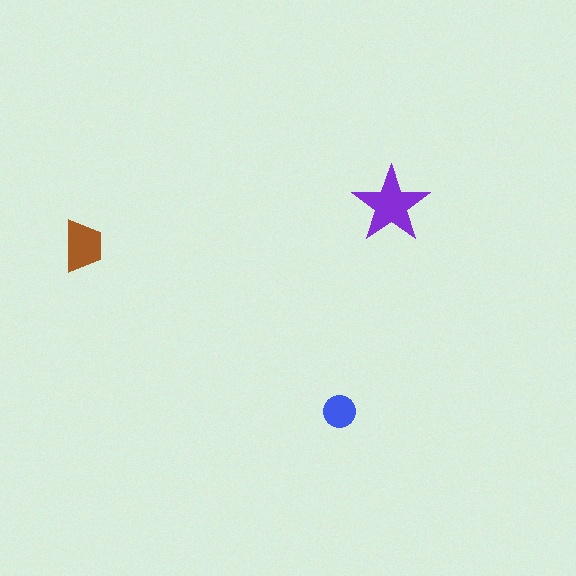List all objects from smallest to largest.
The blue circle, the brown trapezoid, the purple star.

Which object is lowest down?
The blue circle is bottommost.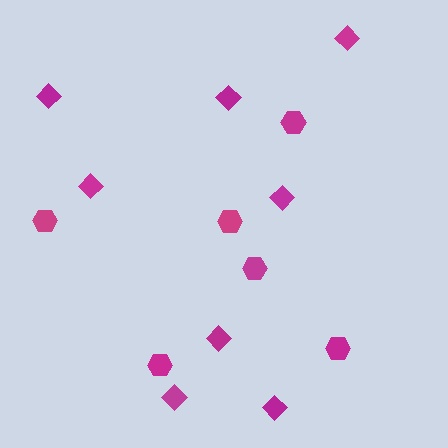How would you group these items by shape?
There are 2 groups: one group of diamonds (8) and one group of hexagons (6).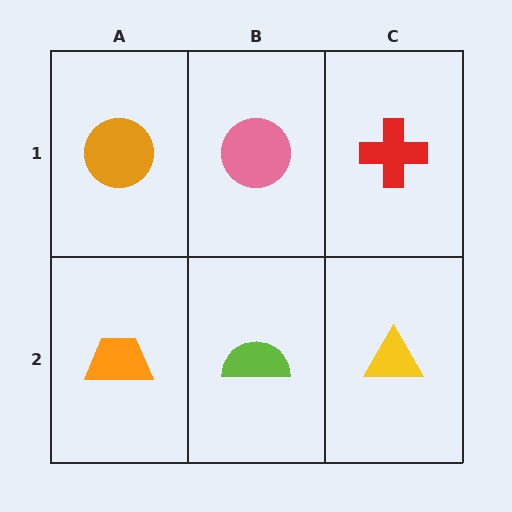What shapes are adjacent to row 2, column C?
A red cross (row 1, column C), a lime semicircle (row 2, column B).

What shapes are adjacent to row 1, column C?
A yellow triangle (row 2, column C), a pink circle (row 1, column B).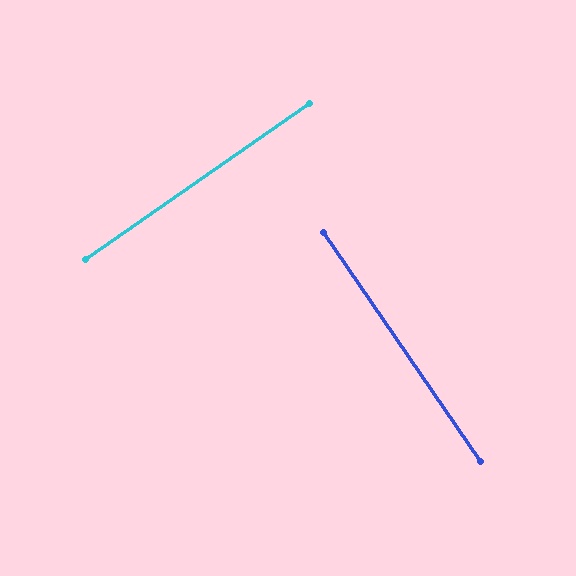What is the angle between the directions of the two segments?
Approximately 89 degrees.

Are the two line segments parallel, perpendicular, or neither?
Perpendicular — they meet at approximately 89°.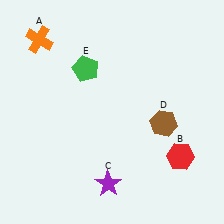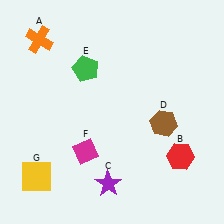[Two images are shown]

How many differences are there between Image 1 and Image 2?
There are 2 differences between the two images.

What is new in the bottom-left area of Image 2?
A magenta diamond (F) was added in the bottom-left area of Image 2.